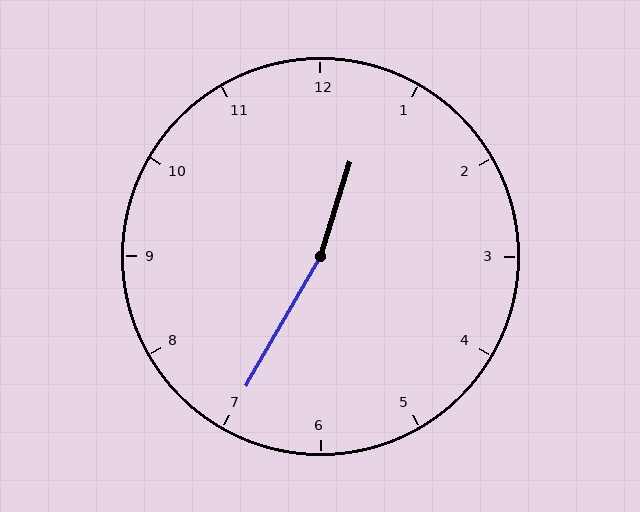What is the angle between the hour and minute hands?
Approximately 168 degrees.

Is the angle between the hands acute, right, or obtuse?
It is obtuse.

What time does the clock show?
12:35.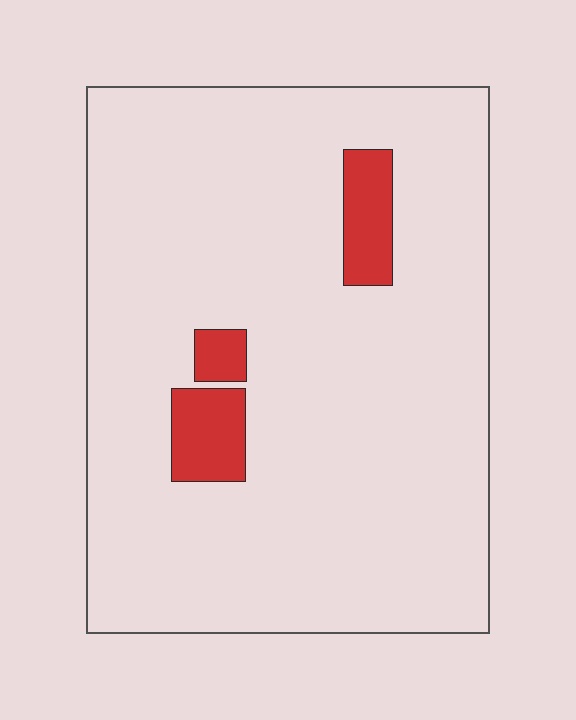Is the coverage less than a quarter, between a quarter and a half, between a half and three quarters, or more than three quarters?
Less than a quarter.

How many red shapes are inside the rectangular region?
3.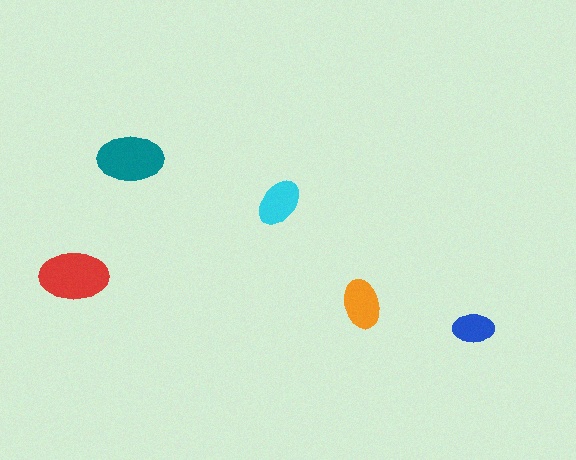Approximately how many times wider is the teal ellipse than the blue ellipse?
About 1.5 times wider.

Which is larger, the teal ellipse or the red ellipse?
The red one.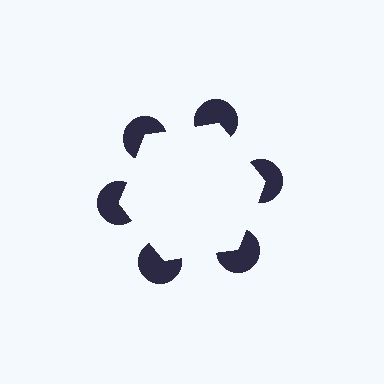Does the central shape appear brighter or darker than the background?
It typically appears slightly brighter than the background, even though no actual brightness change is drawn.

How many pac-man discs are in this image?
There are 6 — one at each vertex of the illusory hexagon.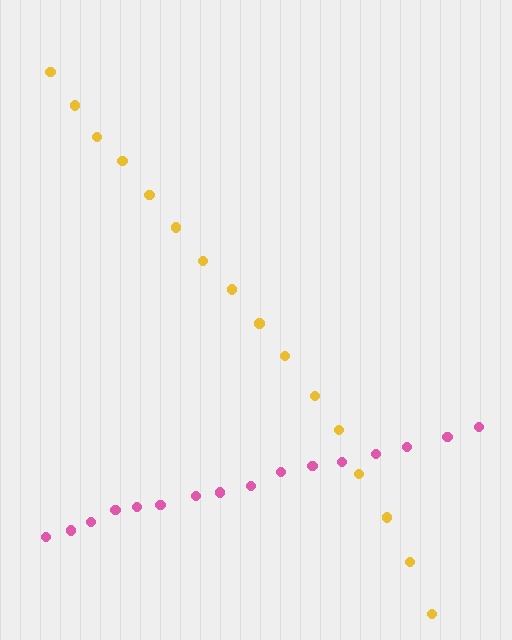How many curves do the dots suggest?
There are 2 distinct paths.